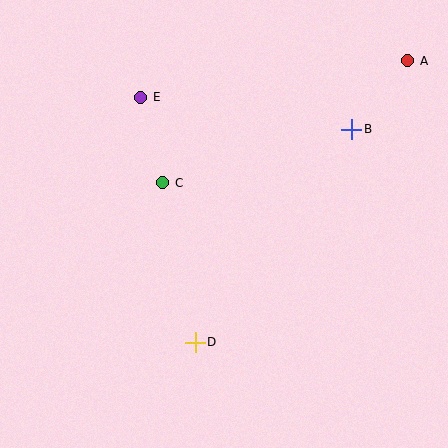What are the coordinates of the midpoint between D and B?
The midpoint between D and B is at (273, 236).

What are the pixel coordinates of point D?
Point D is at (195, 342).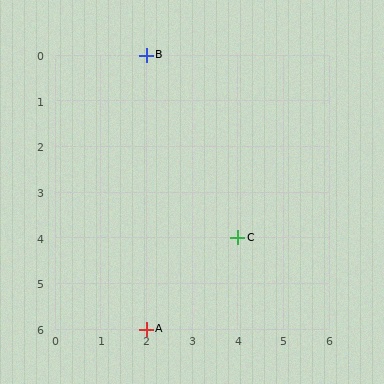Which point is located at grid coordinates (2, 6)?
Point A is at (2, 6).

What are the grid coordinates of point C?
Point C is at grid coordinates (4, 4).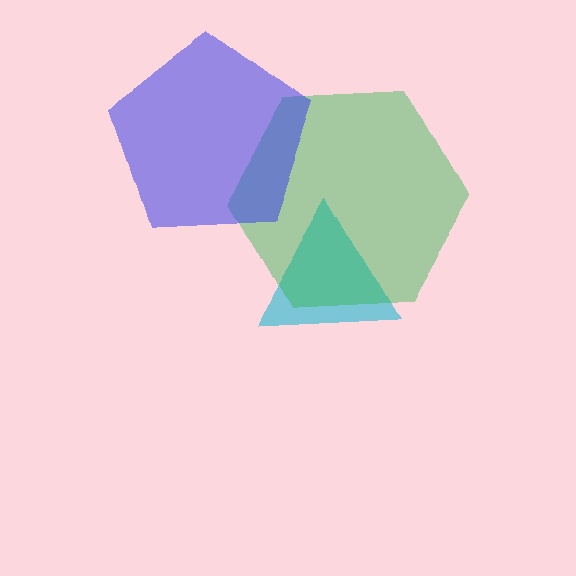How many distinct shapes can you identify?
There are 3 distinct shapes: a cyan triangle, a green hexagon, a blue pentagon.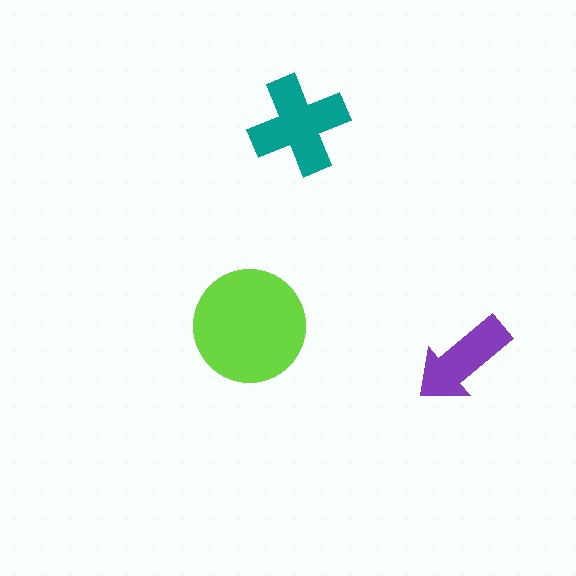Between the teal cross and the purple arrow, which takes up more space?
The teal cross.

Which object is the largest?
The lime circle.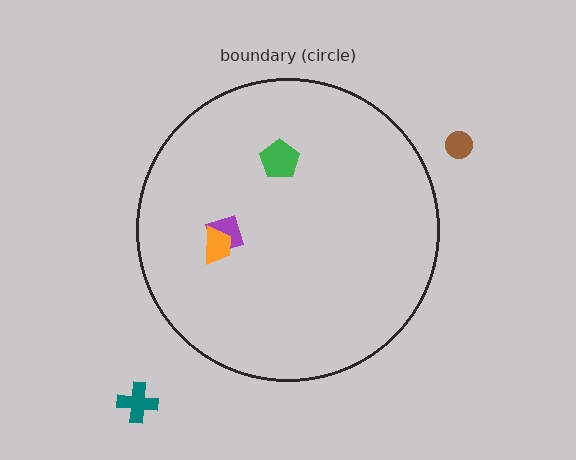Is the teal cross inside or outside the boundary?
Outside.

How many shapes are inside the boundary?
3 inside, 2 outside.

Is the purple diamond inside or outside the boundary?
Inside.